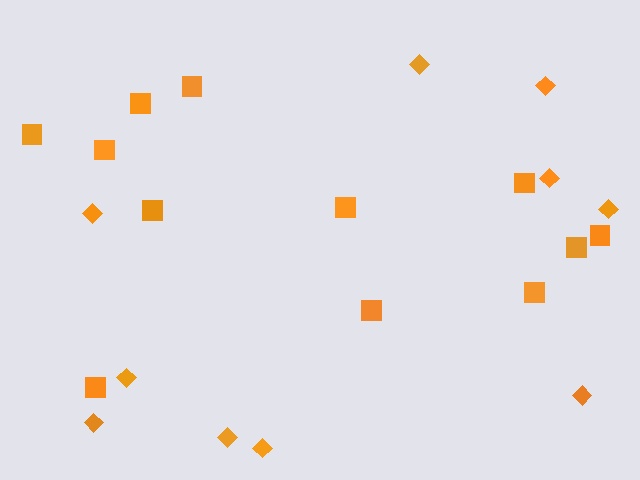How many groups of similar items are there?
There are 2 groups: one group of squares (12) and one group of diamonds (10).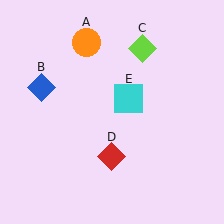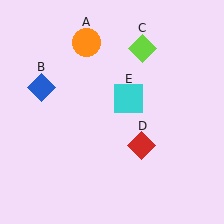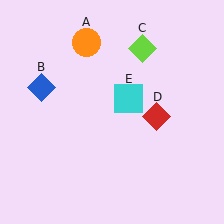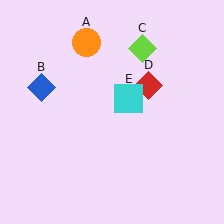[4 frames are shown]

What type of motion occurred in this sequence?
The red diamond (object D) rotated counterclockwise around the center of the scene.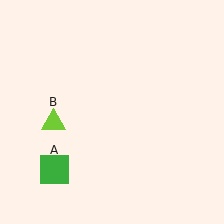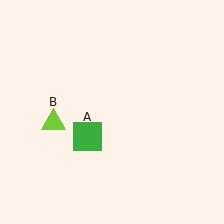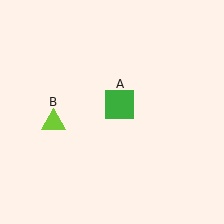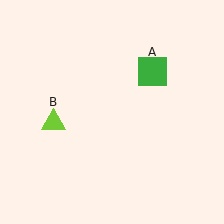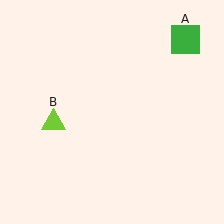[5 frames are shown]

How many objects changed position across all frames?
1 object changed position: green square (object A).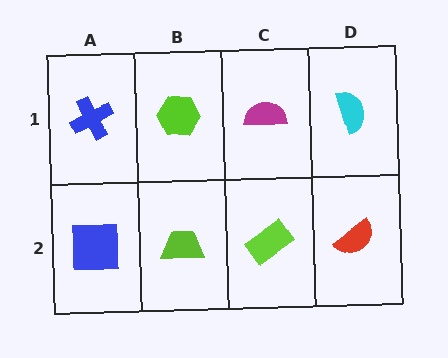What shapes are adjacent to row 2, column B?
A lime hexagon (row 1, column B), a blue square (row 2, column A), a lime rectangle (row 2, column C).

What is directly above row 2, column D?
A cyan semicircle.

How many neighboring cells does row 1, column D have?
2.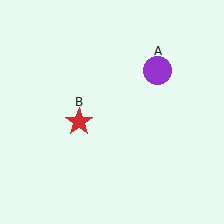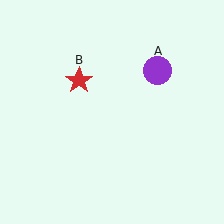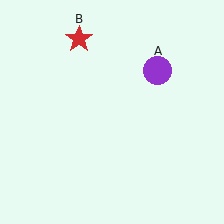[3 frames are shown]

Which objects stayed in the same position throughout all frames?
Purple circle (object A) remained stationary.